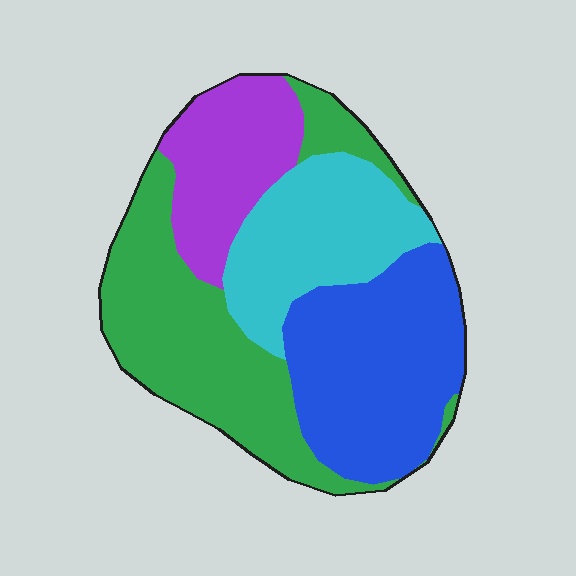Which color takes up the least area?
Purple, at roughly 15%.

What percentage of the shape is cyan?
Cyan covers around 20% of the shape.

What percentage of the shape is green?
Green takes up between a quarter and a half of the shape.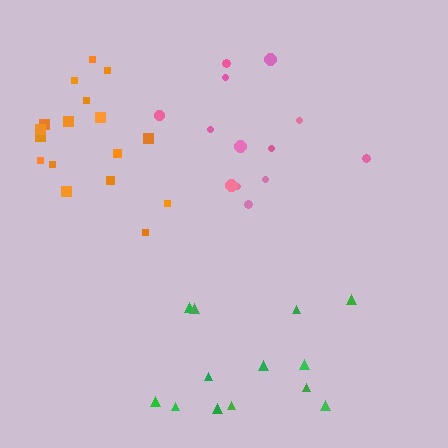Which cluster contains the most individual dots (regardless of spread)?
Orange (17).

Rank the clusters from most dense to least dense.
orange, pink, green.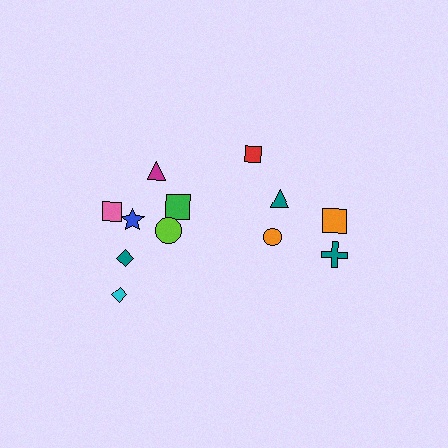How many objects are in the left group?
There are 7 objects.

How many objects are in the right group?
There are 5 objects.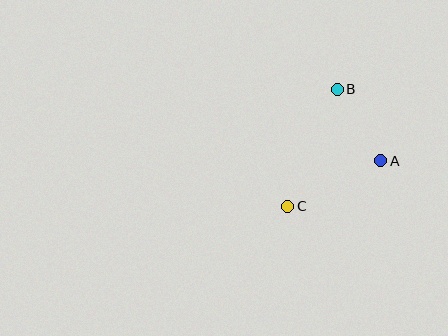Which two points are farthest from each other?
Points B and C are farthest from each other.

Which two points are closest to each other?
Points A and B are closest to each other.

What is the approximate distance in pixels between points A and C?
The distance between A and C is approximately 104 pixels.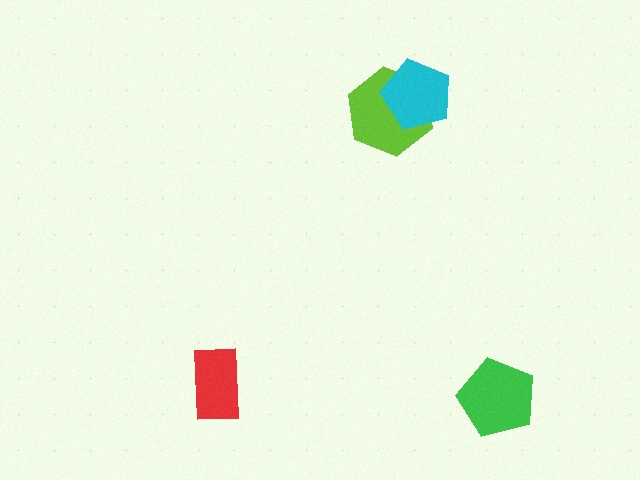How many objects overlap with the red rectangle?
0 objects overlap with the red rectangle.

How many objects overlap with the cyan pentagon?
1 object overlaps with the cyan pentagon.